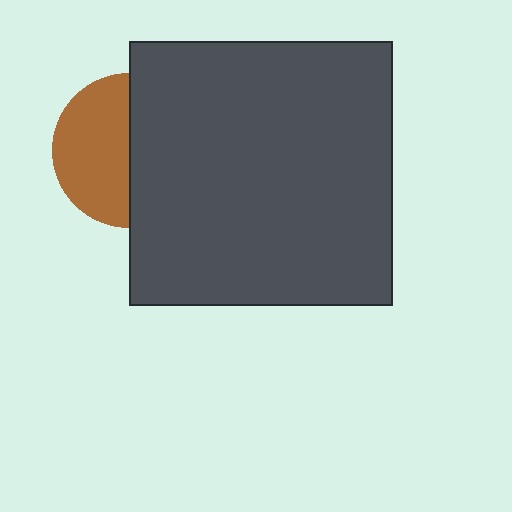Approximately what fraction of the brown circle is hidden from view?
Roughly 50% of the brown circle is hidden behind the dark gray square.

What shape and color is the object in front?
The object in front is a dark gray square.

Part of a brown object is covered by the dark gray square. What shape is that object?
It is a circle.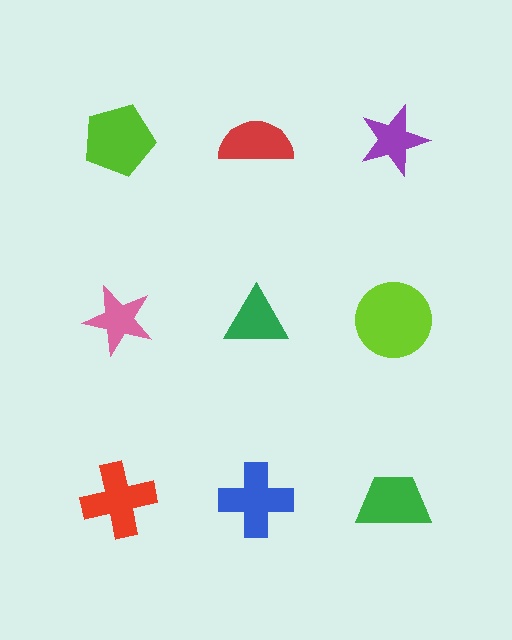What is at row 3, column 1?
A red cross.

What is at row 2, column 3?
A lime circle.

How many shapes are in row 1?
3 shapes.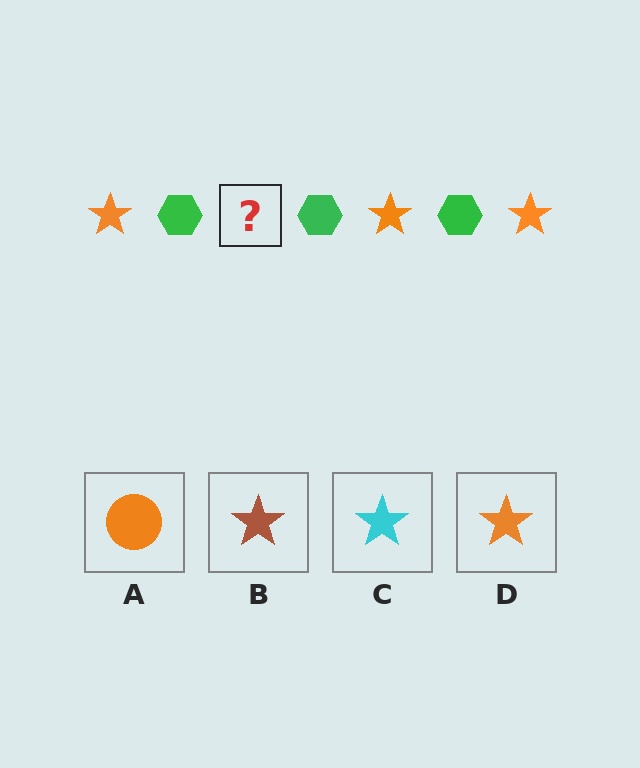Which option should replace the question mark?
Option D.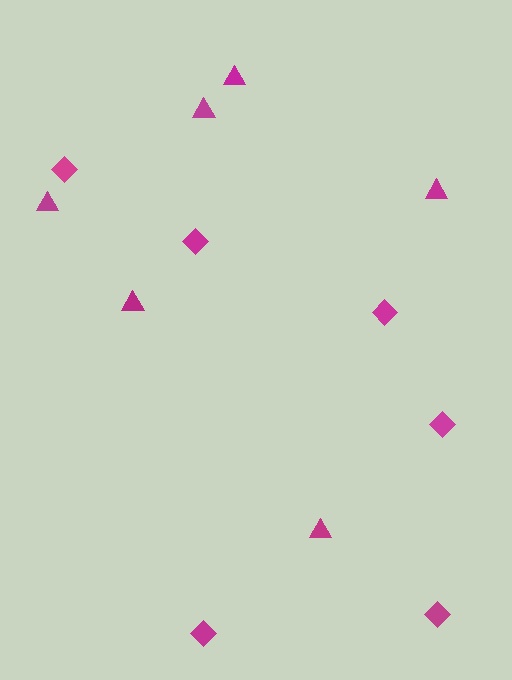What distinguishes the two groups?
There are 2 groups: one group of triangles (6) and one group of diamonds (6).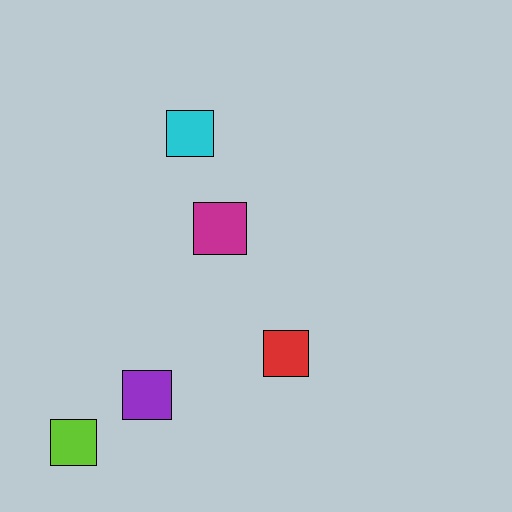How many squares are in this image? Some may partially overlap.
There are 5 squares.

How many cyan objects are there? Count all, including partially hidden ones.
There is 1 cyan object.